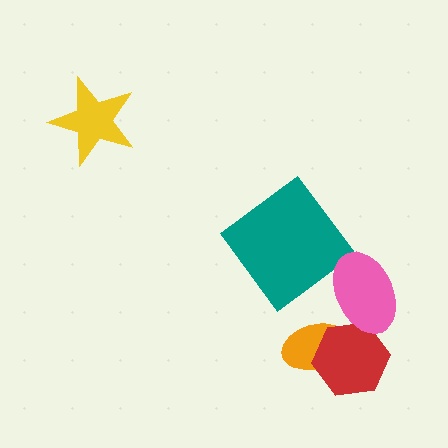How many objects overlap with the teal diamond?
0 objects overlap with the teal diamond.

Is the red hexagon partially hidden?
Yes, it is partially covered by another shape.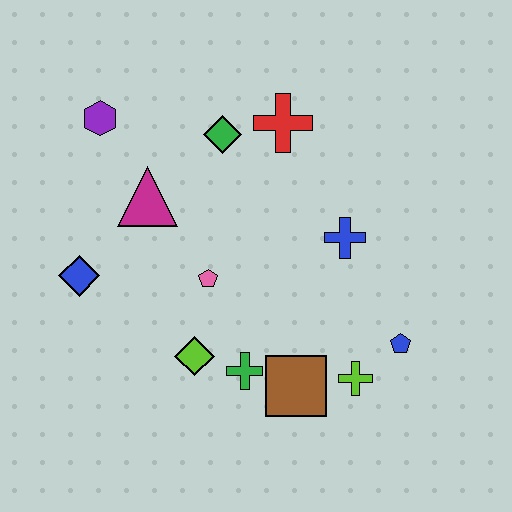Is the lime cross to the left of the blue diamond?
No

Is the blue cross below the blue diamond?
No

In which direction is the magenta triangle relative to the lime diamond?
The magenta triangle is above the lime diamond.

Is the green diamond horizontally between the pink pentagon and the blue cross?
Yes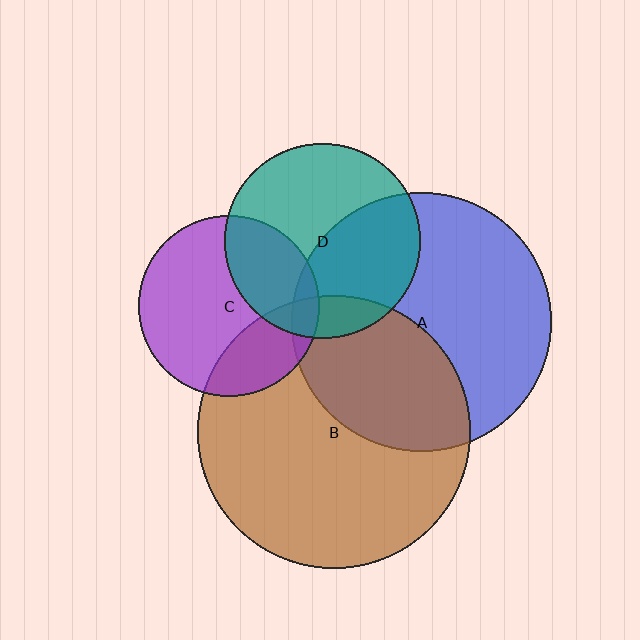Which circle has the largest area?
Circle B (brown).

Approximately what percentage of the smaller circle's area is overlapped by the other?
Approximately 40%.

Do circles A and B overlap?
Yes.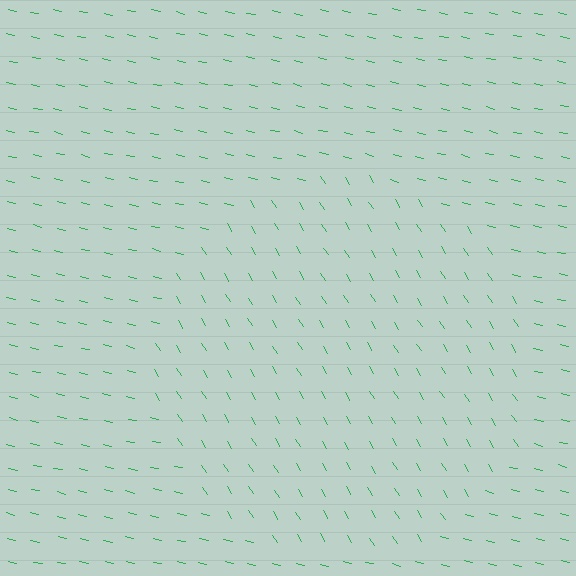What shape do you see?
I see a circle.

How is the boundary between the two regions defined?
The boundary is defined purely by a change in line orientation (approximately 45 degrees difference). All lines are the same color and thickness.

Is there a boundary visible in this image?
Yes, there is a texture boundary formed by a change in line orientation.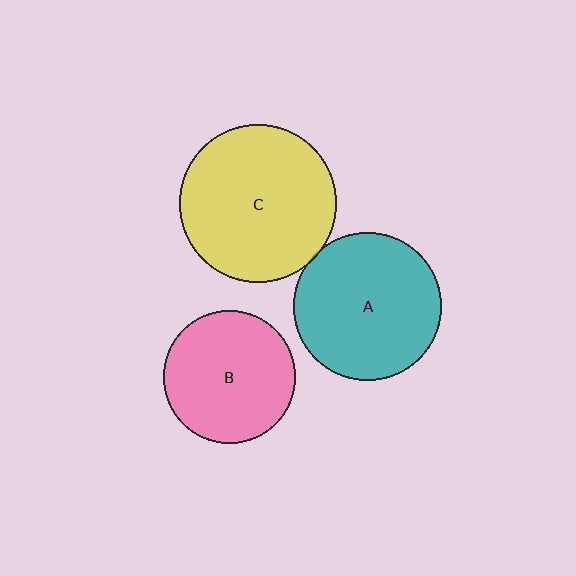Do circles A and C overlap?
Yes.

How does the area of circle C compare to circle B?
Approximately 1.4 times.